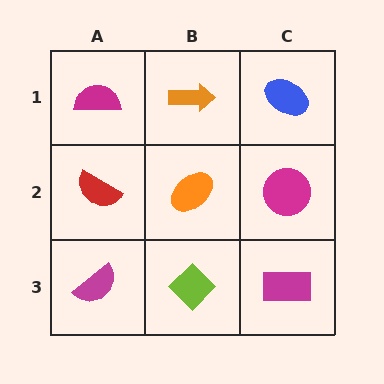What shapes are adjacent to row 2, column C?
A blue ellipse (row 1, column C), a magenta rectangle (row 3, column C), an orange ellipse (row 2, column B).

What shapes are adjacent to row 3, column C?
A magenta circle (row 2, column C), a lime diamond (row 3, column B).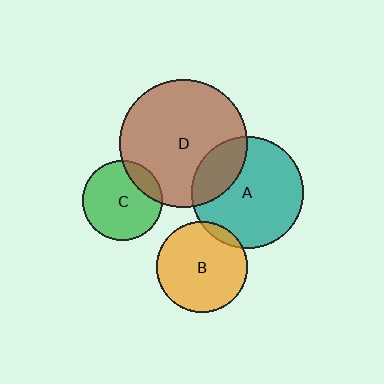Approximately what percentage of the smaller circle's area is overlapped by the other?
Approximately 10%.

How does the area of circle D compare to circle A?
Approximately 1.3 times.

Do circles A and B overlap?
Yes.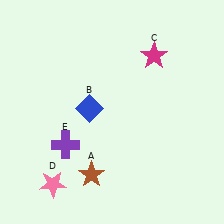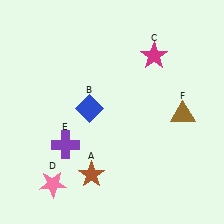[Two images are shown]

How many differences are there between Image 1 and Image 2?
There is 1 difference between the two images.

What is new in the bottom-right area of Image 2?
A brown triangle (F) was added in the bottom-right area of Image 2.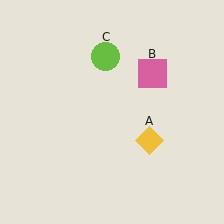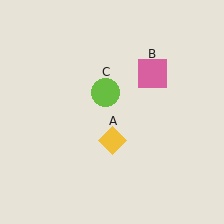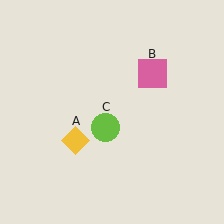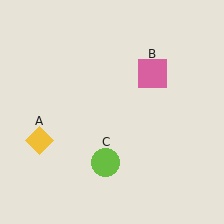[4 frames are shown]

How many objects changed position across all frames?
2 objects changed position: yellow diamond (object A), lime circle (object C).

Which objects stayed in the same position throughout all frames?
Pink square (object B) remained stationary.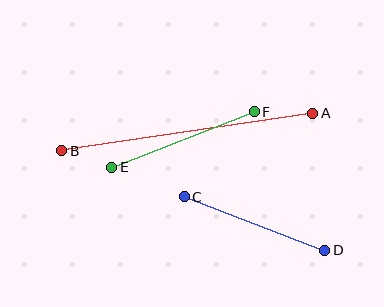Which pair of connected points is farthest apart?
Points A and B are farthest apart.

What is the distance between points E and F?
The distance is approximately 153 pixels.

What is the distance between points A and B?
The distance is approximately 254 pixels.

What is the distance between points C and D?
The distance is approximately 150 pixels.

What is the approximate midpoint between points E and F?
The midpoint is at approximately (183, 139) pixels.